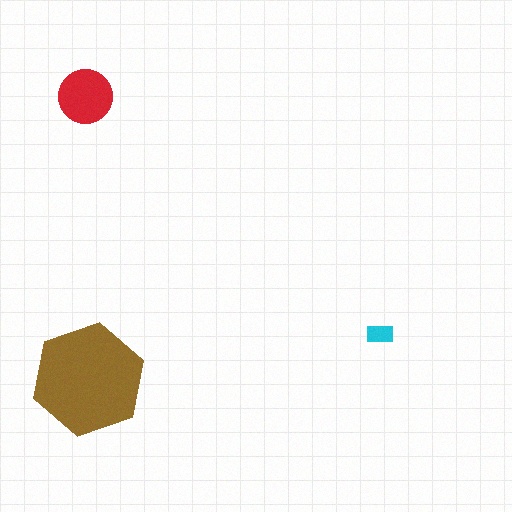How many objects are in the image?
There are 3 objects in the image.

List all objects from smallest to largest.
The cyan rectangle, the red circle, the brown hexagon.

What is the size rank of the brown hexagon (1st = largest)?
1st.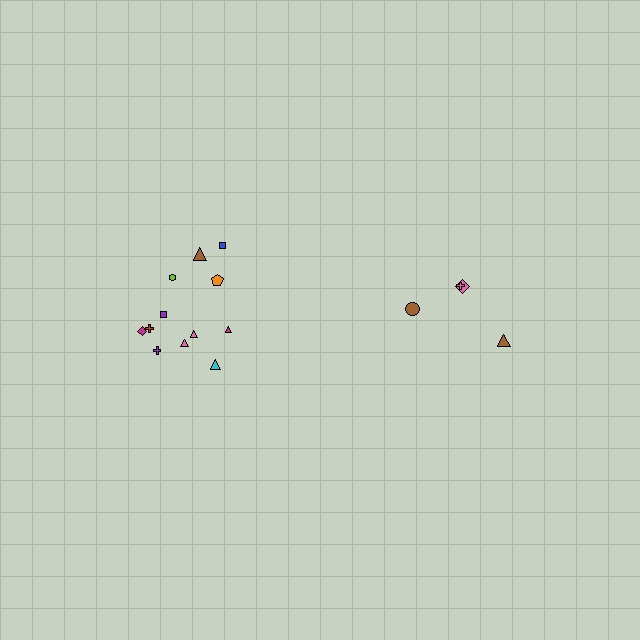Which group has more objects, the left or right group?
The left group.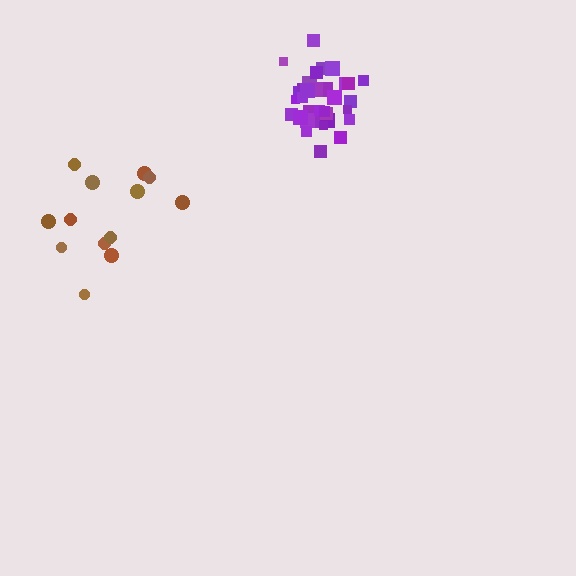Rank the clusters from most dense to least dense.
purple, brown.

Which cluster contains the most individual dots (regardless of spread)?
Purple (35).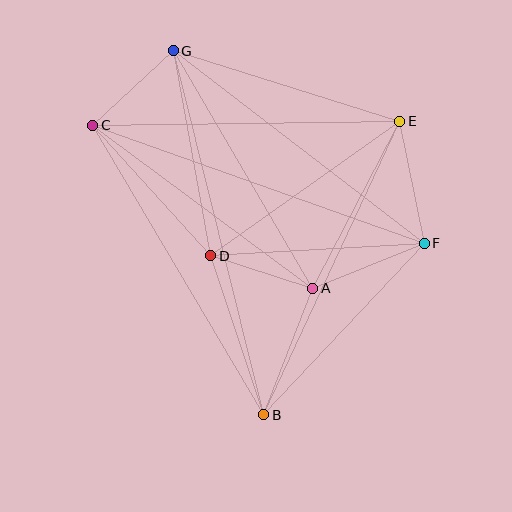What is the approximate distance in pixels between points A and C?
The distance between A and C is approximately 274 pixels.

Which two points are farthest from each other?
Points B and G are farthest from each other.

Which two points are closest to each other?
Points A and D are closest to each other.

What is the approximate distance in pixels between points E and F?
The distance between E and F is approximately 124 pixels.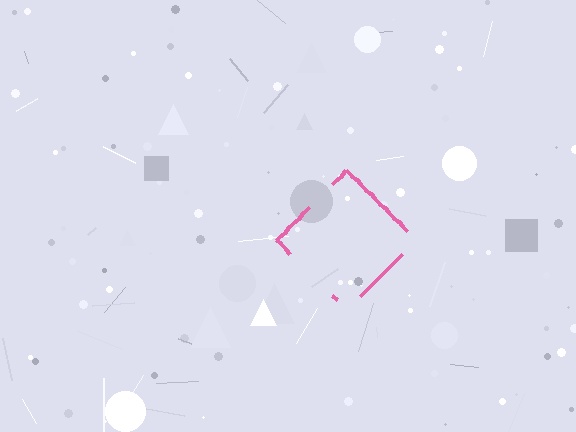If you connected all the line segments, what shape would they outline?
They would outline a diamond.